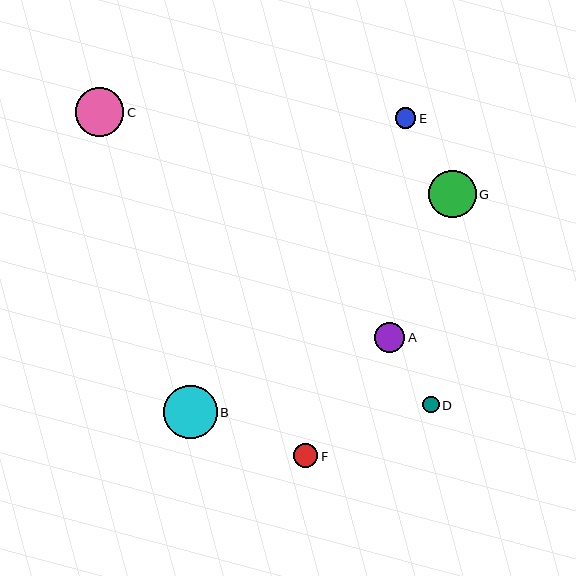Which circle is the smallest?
Circle D is the smallest with a size of approximately 17 pixels.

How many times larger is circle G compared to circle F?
Circle G is approximately 2.0 times the size of circle F.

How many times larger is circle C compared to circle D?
Circle C is approximately 2.9 times the size of circle D.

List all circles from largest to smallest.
From largest to smallest: B, C, G, A, F, E, D.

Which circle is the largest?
Circle B is the largest with a size of approximately 53 pixels.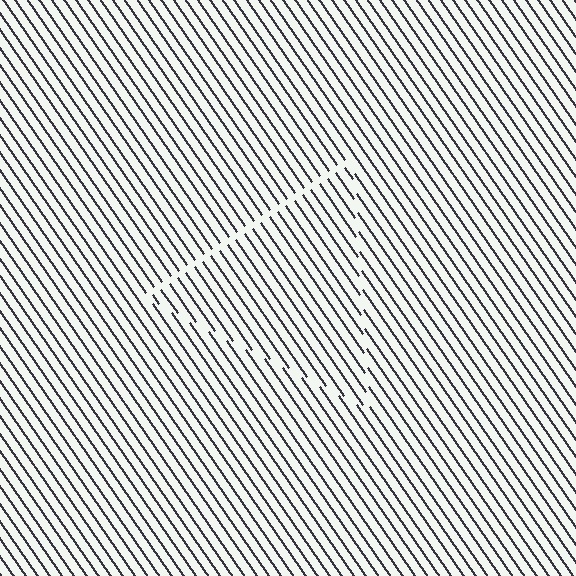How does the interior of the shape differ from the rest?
The interior of the shape contains the same grating, shifted by half a period — the contour is defined by the phase discontinuity where line-ends from the inner and outer gratings abut.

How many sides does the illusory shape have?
3 sides — the line-ends trace a triangle.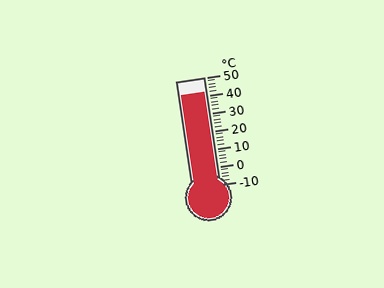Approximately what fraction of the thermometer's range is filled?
The thermometer is filled to approximately 85% of its range.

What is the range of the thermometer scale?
The thermometer scale ranges from -10°C to 50°C.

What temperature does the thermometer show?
The thermometer shows approximately 42°C.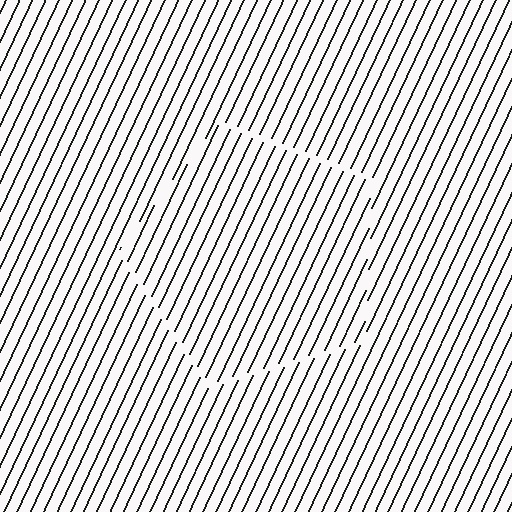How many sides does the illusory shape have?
5 sides — the line-ends trace a pentagon.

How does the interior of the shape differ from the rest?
The interior of the shape contains the same grating, shifted by half a period — the contour is defined by the phase discontinuity where line-ends from the inner and outer gratings abut.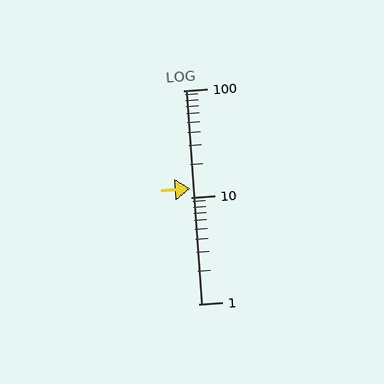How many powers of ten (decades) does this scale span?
The scale spans 2 decades, from 1 to 100.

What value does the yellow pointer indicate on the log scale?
The pointer indicates approximately 12.